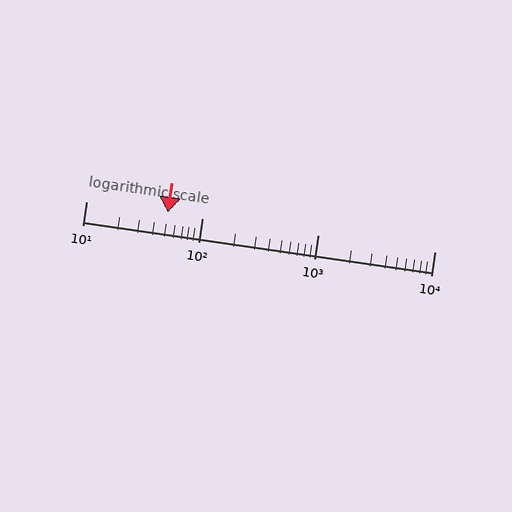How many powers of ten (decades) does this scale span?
The scale spans 3 decades, from 10 to 10000.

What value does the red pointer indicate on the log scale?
The pointer indicates approximately 50.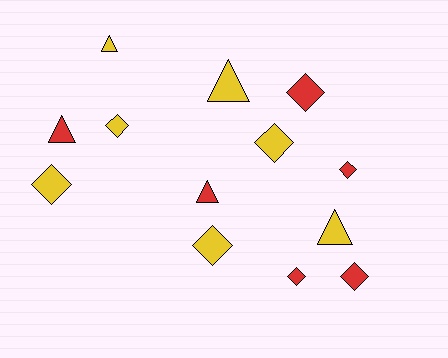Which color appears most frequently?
Yellow, with 7 objects.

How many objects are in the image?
There are 13 objects.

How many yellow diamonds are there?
There are 4 yellow diamonds.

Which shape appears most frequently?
Diamond, with 8 objects.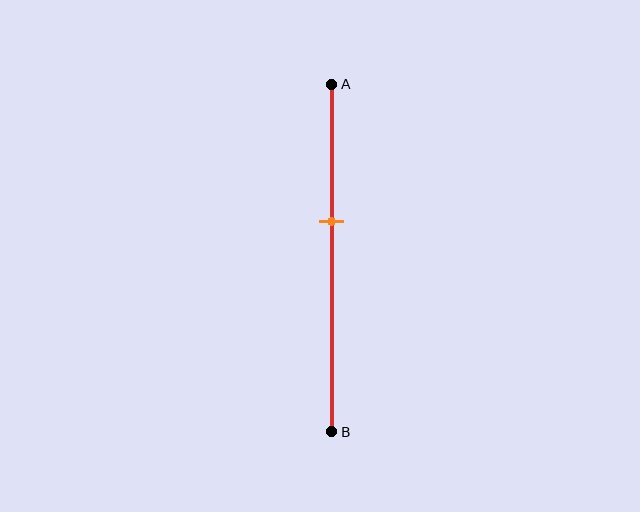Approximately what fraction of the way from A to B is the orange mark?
The orange mark is approximately 40% of the way from A to B.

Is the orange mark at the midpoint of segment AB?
No, the mark is at about 40% from A, not at the 50% midpoint.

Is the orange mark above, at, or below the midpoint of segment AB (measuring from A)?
The orange mark is above the midpoint of segment AB.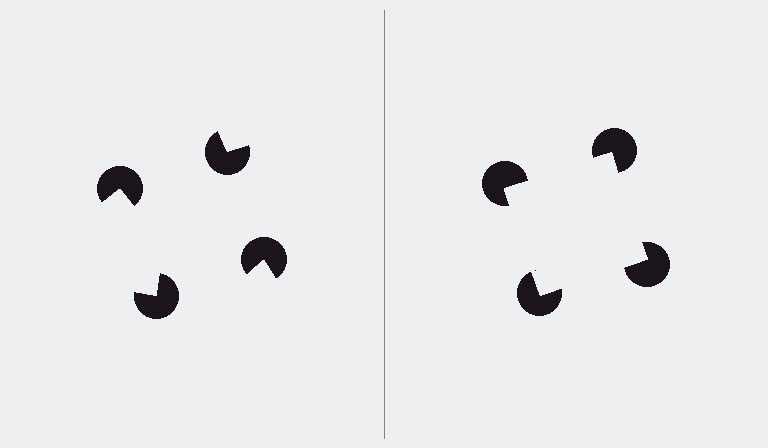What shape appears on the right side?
An illusory square.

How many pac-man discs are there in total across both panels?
8 — 4 on each side.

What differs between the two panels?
The pac-man discs are positioned identically on both sides; only the wedge orientations differ. On the right they align to a square; on the left they are misaligned.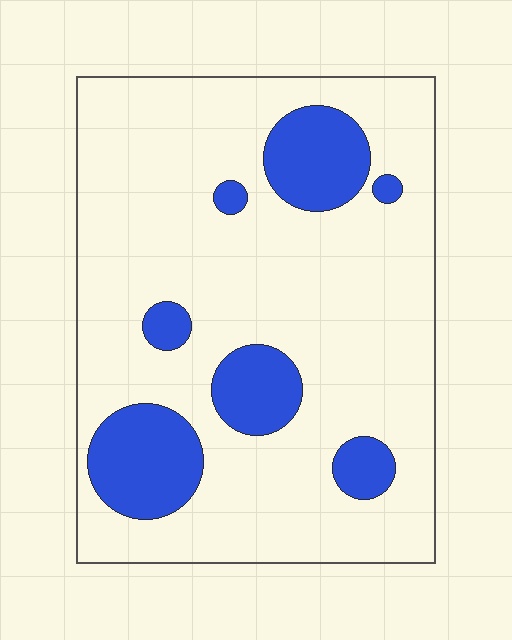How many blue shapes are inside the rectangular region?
7.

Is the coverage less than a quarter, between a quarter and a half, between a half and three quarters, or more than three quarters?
Less than a quarter.